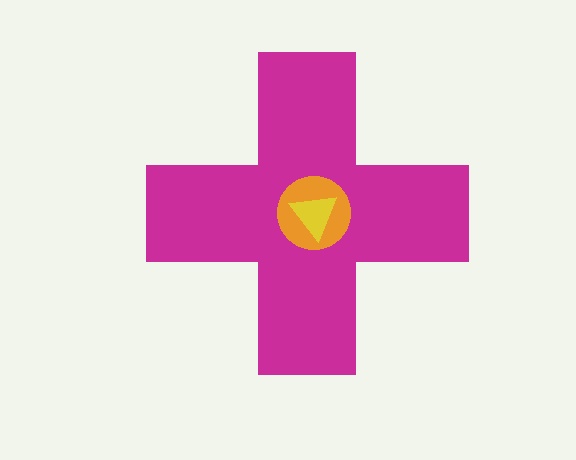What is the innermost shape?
The yellow triangle.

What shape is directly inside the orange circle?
The yellow triangle.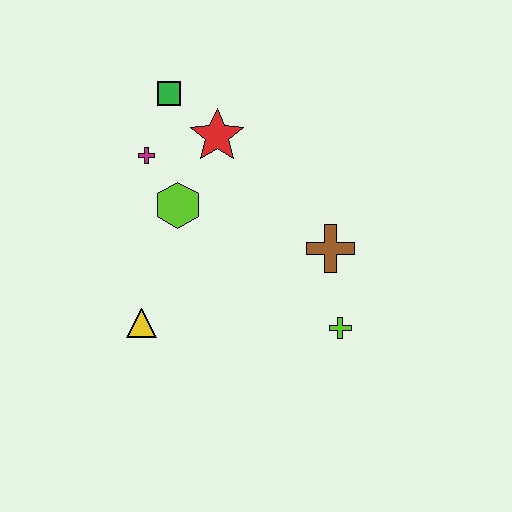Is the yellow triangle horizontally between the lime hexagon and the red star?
No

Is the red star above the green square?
No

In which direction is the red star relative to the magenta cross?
The red star is to the right of the magenta cross.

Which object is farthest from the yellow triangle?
The green square is farthest from the yellow triangle.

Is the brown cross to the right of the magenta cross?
Yes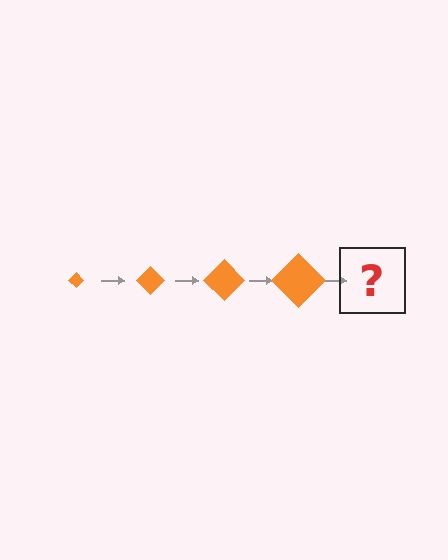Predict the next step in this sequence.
The next step is an orange diamond, larger than the previous one.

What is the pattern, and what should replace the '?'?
The pattern is that the diamond gets progressively larger each step. The '?' should be an orange diamond, larger than the previous one.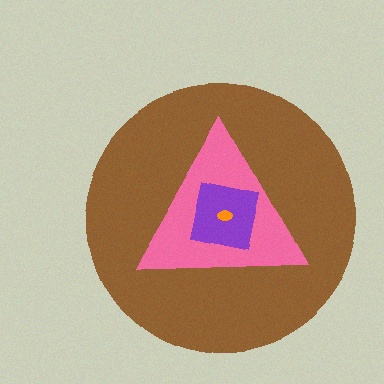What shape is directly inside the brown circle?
The pink triangle.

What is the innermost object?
The orange ellipse.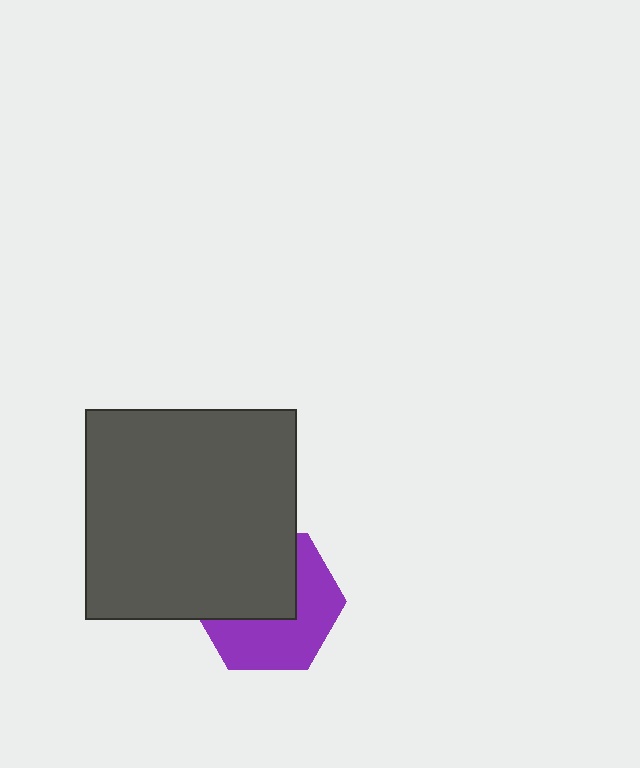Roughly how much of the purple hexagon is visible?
About half of it is visible (roughly 51%).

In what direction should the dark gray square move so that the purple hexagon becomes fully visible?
The dark gray square should move up. That is the shortest direction to clear the overlap and leave the purple hexagon fully visible.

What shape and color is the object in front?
The object in front is a dark gray square.